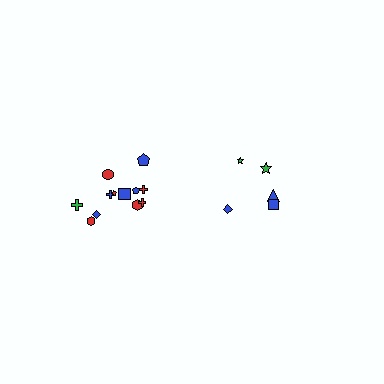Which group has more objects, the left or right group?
The left group.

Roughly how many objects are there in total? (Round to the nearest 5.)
Roughly 15 objects in total.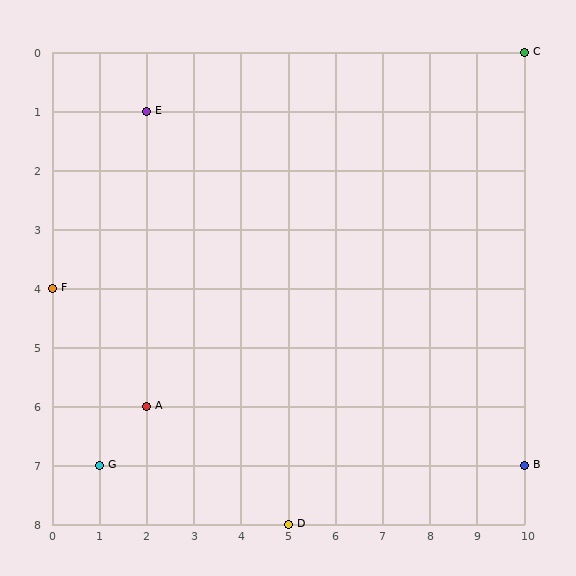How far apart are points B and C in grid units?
Points B and C are 7 rows apart.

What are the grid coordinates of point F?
Point F is at grid coordinates (0, 4).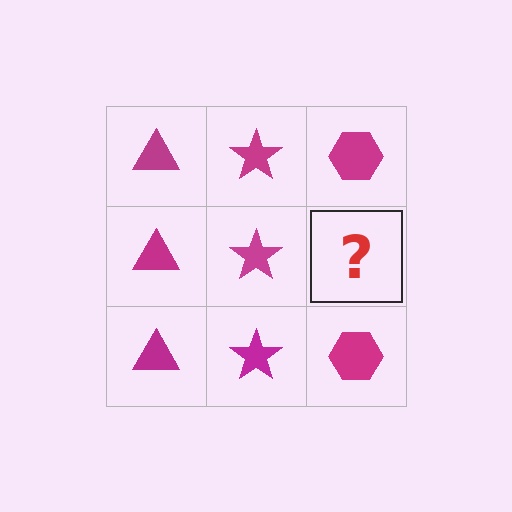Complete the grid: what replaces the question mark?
The question mark should be replaced with a magenta hexagon.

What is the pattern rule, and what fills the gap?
The rule is that each column has a consistent shape. The gap should be filled with a magenta hexagon.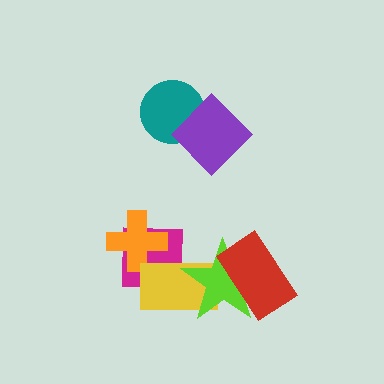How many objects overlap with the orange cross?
1 object overlaps with the orange cross.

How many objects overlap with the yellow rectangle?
2 objects overlap with the yellow rectangle.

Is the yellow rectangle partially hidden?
Yes, it is partially covered by another shape.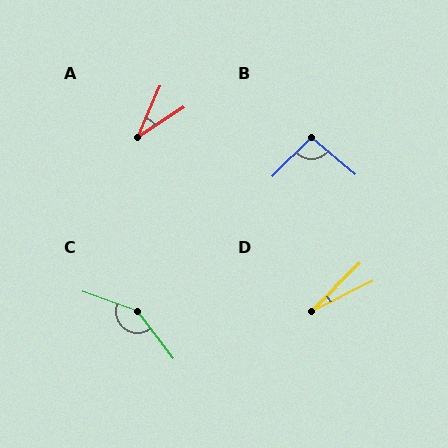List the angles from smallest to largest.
D (18°), A (33°), B (95°), C (147°).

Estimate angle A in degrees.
Approximately 33 degrees.